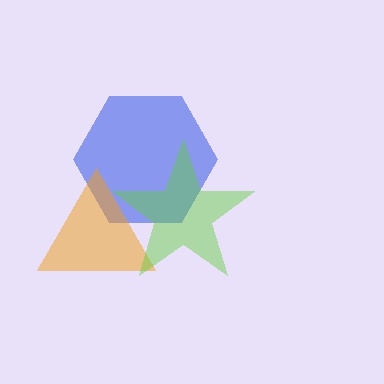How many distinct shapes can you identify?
There are 3 distinct shapes: a blue hexagon, an orange triangle, a lime star.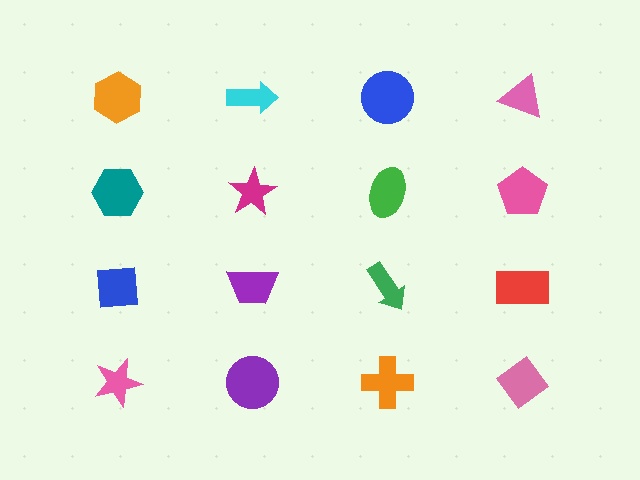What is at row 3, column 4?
A red rectangle.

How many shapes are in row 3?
4 shapes.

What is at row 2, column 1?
A teal hexagon.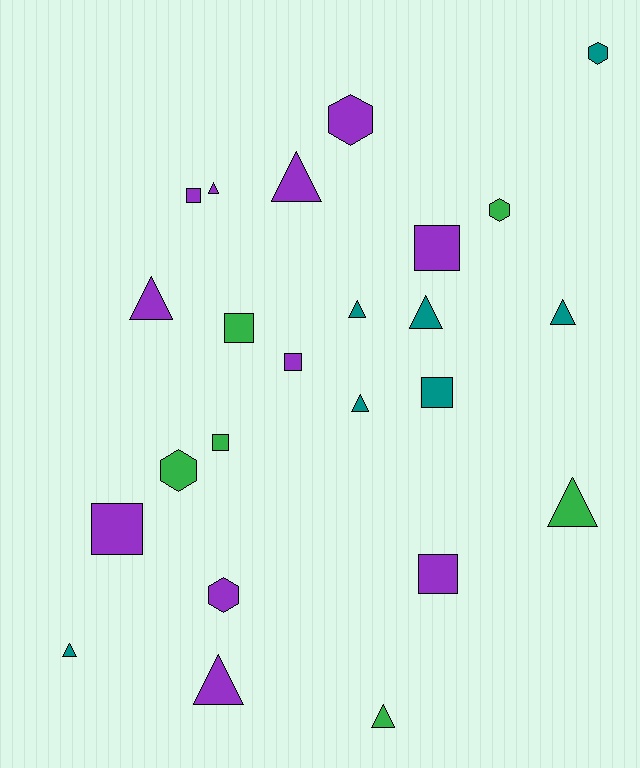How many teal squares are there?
There is 1 teal square.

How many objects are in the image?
There are 24 objects.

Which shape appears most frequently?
Triangle, with 11 objects.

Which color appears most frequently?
Purple, with 11 objects.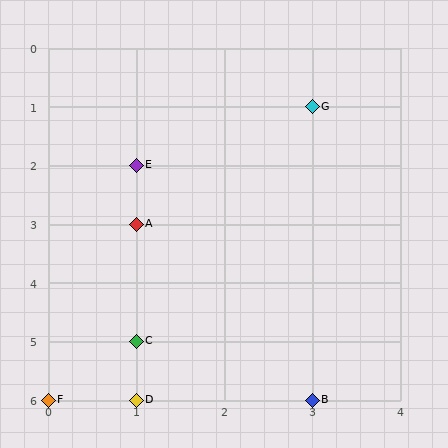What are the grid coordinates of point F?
Point F is at grid coordinates (0, 6).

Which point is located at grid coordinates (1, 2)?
Point E is at (1, 2).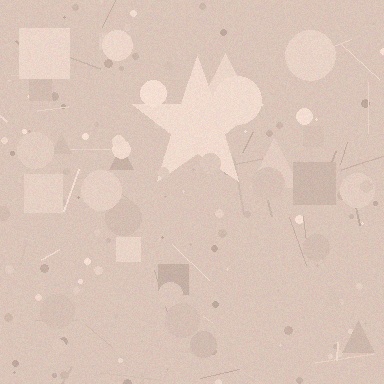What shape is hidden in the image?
A star is hidden in the image.